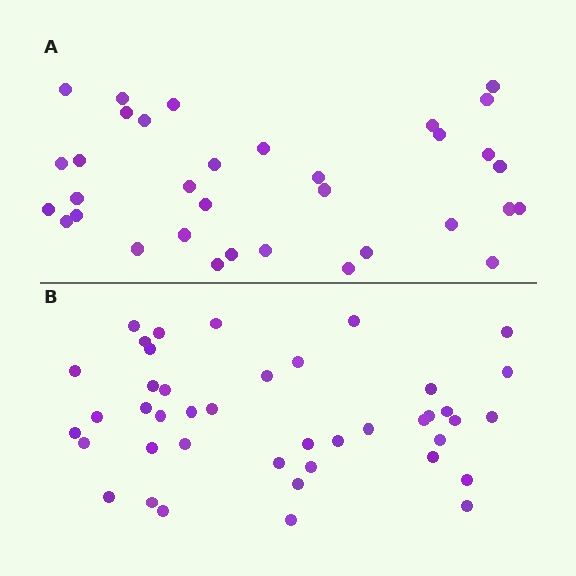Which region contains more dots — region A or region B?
Region B (the bottom region) has more dots.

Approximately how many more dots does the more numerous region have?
Region B has roughly 8 or so more dots than region A.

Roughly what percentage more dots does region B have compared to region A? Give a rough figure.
About 25% more.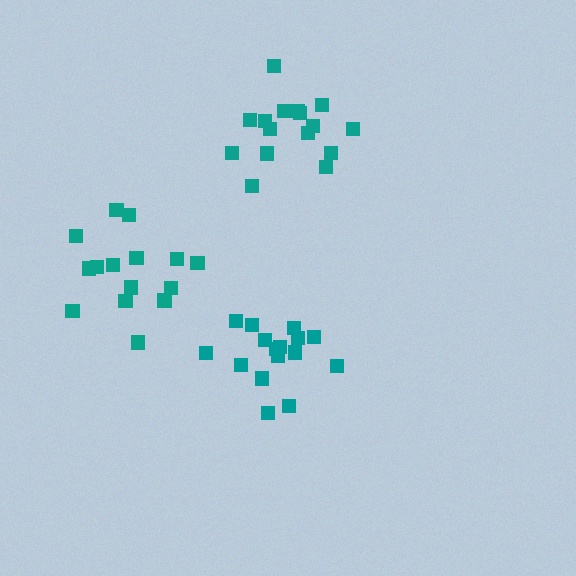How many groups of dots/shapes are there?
There are 3 groups.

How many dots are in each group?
Group 1: 16 dots, Group 2: 16 dots, Group 3: 15 dots (47 total).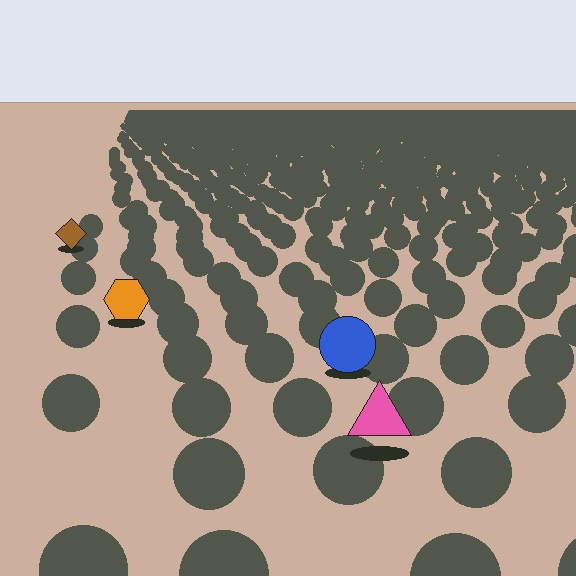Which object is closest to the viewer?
The pink triangle is closest. The texture marks near it are larger and more spread out.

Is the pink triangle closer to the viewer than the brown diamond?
Yes. The pink triangle is closer — you can tell from the texture gradient: the ground texture is coarser near it.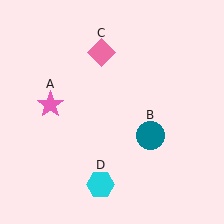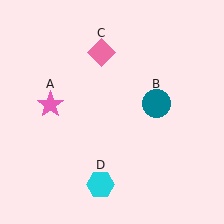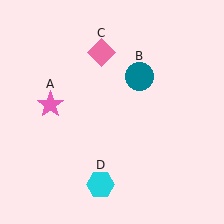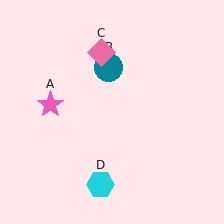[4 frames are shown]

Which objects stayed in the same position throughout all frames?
Pink star (object A) and pink diamond (object C) and cyan hexagon (object D) remained stationary.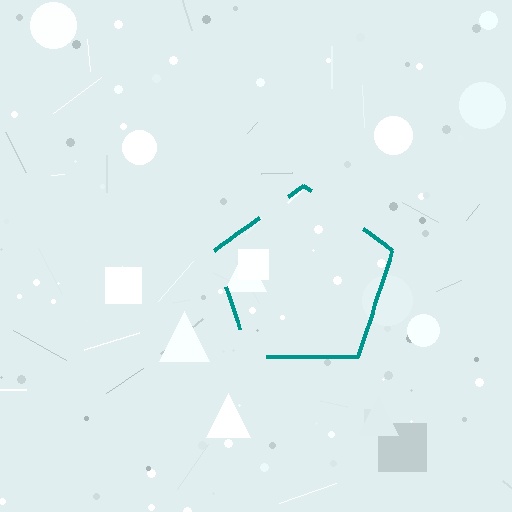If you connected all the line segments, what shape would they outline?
They would outline a pentagon.